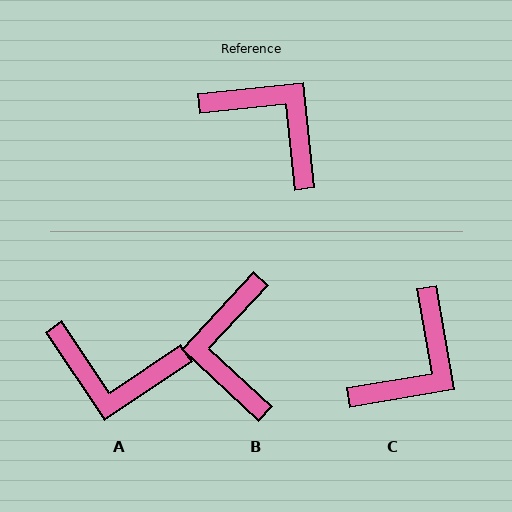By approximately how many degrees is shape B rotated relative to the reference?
Approximately 131 degrees counter-clockwise.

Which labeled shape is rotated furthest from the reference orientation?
A, about 152 degrees away.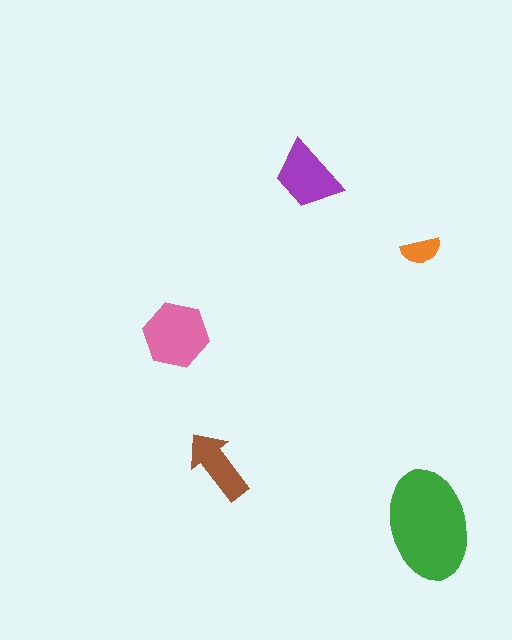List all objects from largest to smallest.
The green ellipse, the pink hexagon, the purple trapezoid, the brown arrow, the orange semicircle.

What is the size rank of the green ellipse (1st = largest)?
1st.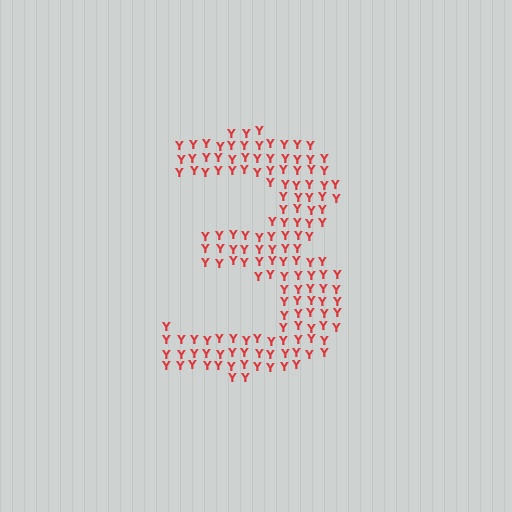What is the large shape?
The large shape is the digit 3.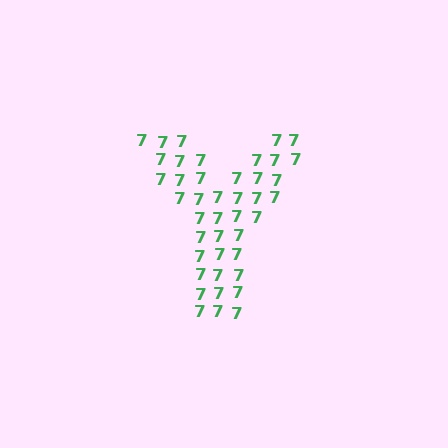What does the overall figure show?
The overall figure shows the letter Y.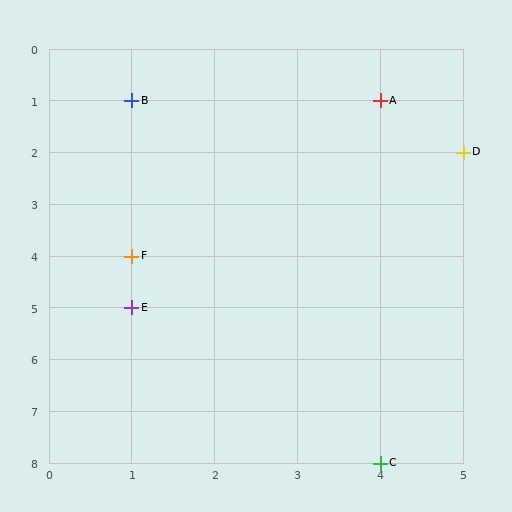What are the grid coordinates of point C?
Point C is at grid coordinates (4, 8).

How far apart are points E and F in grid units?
Points E and F are 1 row apart.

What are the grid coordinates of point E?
Point E is at grid coordinates (1, 5).